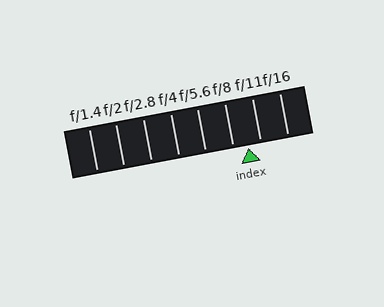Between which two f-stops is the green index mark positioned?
The index mark is between f/8 and f/11.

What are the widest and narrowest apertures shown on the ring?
The widest aperture shown is f/1.4 and the narrowest is f/16.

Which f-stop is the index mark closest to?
The index mark is closest to f/11.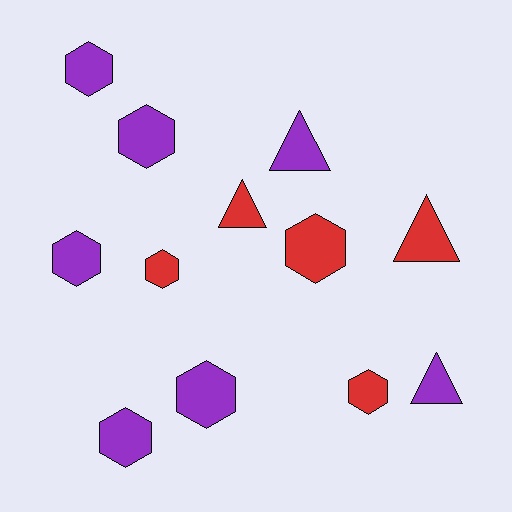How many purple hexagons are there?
There are 5 purple hexagons.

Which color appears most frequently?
Purple, with 7 objects.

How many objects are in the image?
There are 12 objects.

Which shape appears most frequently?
Hexagon, with 8 objects.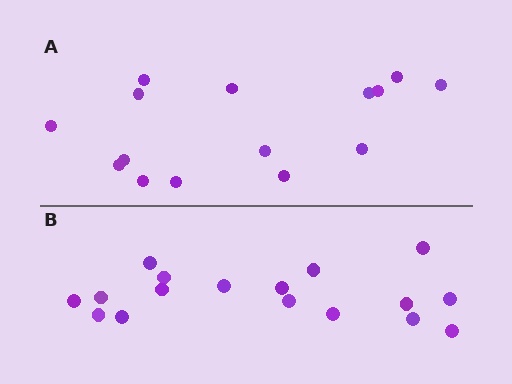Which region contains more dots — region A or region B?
Region B (the bottom region) has more dots.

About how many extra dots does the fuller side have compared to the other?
Region B has just a few more — roughly 2 or 3 more dots than region A.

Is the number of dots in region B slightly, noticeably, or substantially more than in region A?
Region B has only slightly more — the two regions are fairly close. The ratio is roughly 1.1 to 1.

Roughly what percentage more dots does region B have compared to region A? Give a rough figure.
About 15% more.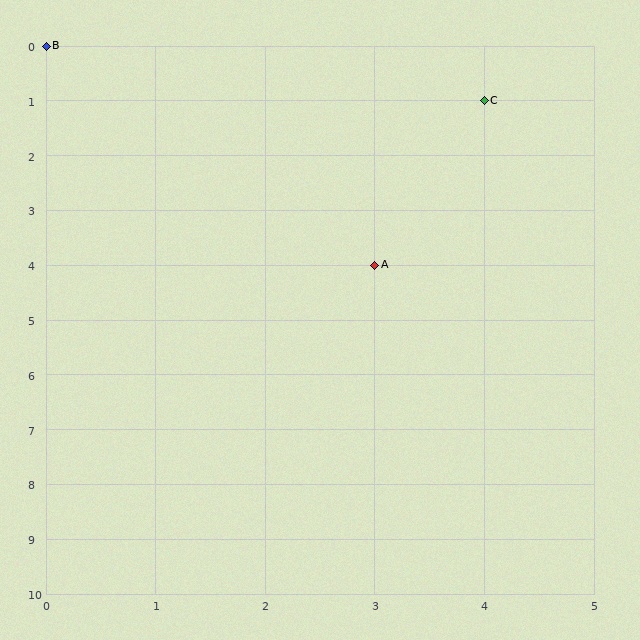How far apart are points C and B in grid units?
Points C and B are 4 columns and 1 row apart (about 4.1 grid units diagonally).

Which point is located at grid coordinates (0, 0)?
Point B is at (0, 0).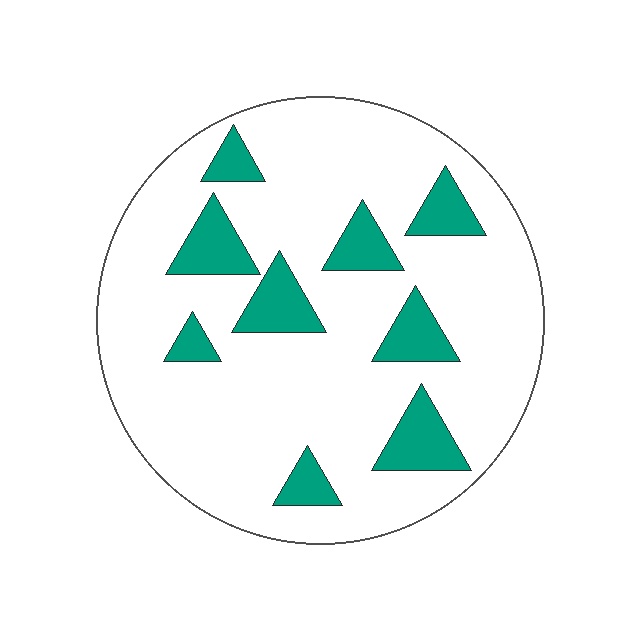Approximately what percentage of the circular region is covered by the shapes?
Approximately 20%.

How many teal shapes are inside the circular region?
9.